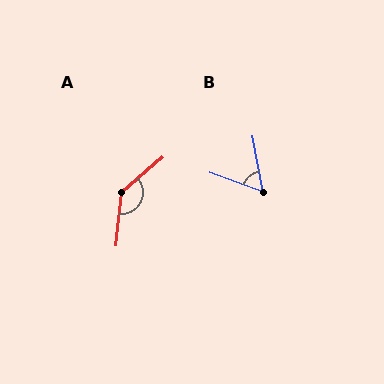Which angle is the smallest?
B, at approximately 59 degrees.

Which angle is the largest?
A, at approximately 136 degrees.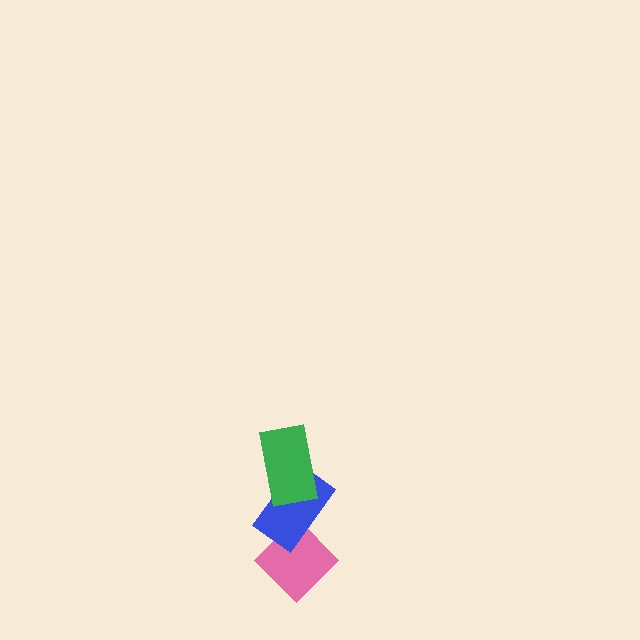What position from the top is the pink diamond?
The pink diamond is 3rd from the top.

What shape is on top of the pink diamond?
The blue rectangle is on top of the pink diamond.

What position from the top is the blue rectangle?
The blue rectangle is 2nd from the top.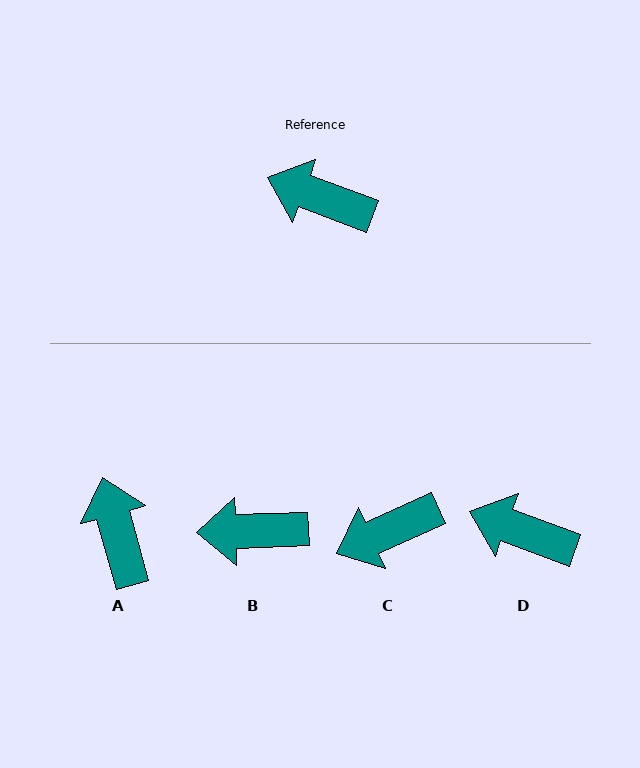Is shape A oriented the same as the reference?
No, it is off by about 54 degrees.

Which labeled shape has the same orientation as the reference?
D.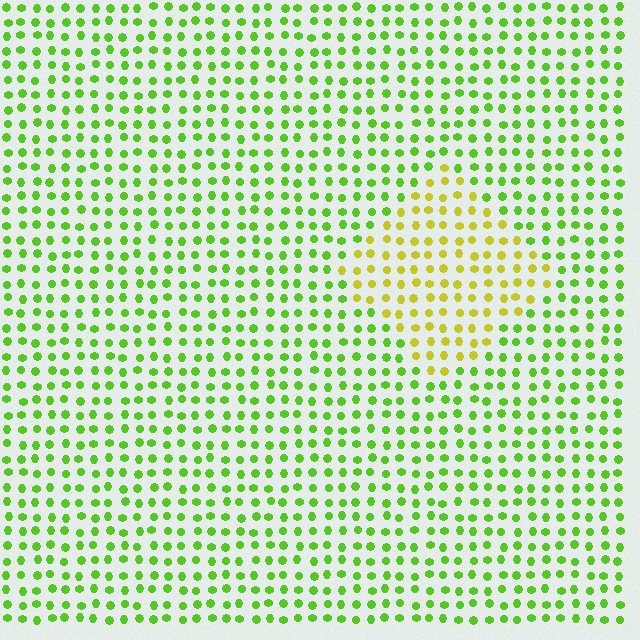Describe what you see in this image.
The image is filled with small lime elements in a uniform arrangement. A diamond-shaped region is visible where the elements are tinted to a slightly different hue, forming a subtle color boundary.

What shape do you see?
I see a diamond.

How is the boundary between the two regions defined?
The boundary is defined purely by a slight shift in hue (about 40 degrees). Spacing, size, and orientation are identical on both sides.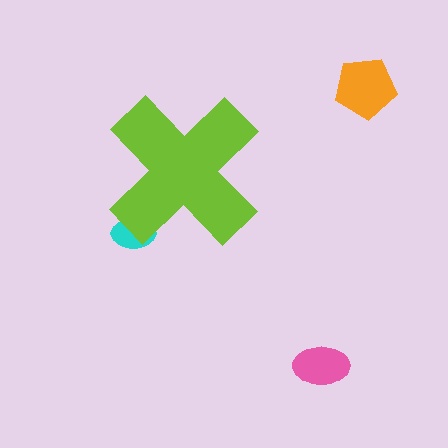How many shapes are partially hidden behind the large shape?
1 shape is partially hidden.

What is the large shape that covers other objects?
A lime cross.